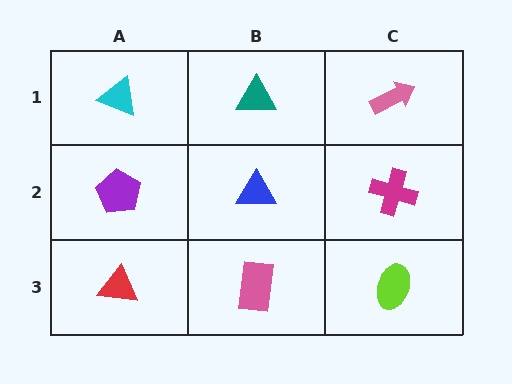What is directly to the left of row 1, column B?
A cyan triangle.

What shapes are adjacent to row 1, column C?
A magenta cross (row 2, column C), a teal triangle (row 1, column B).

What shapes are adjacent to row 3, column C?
A magenta cross (row 2, column C), a pink rectangle (row 3, column B).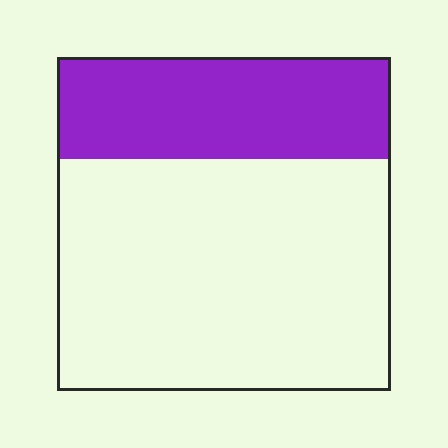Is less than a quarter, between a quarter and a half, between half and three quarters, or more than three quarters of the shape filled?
Between a quarter and a half.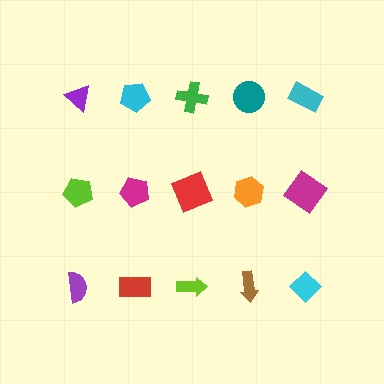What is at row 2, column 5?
A magenta diamond.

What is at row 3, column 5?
A cyan diamond.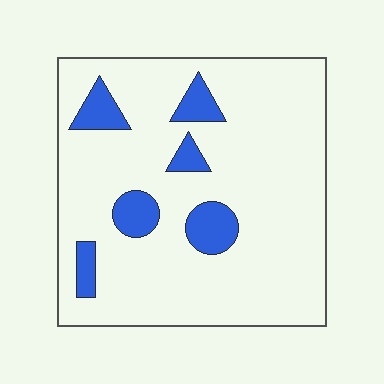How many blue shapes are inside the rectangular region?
6.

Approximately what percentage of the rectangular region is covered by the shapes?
Approximately 15%.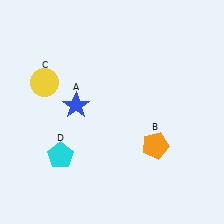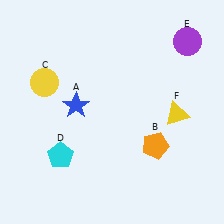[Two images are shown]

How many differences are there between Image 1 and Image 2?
There are 2 differences between the two images.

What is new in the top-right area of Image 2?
A purple circle (E) was added in the top-right area of Image 2.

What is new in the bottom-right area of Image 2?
A yellow triangle (F) was added in the bottom-right area of Image 2.